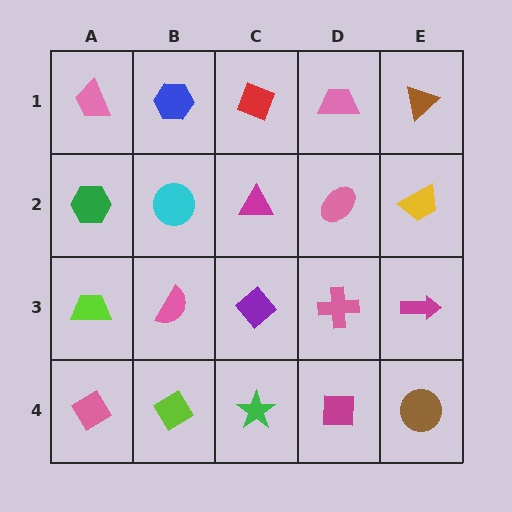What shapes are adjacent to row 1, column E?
A yellow trapezoid (row 2, column E), a pink trapezoid (row 1, column D).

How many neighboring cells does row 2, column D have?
4.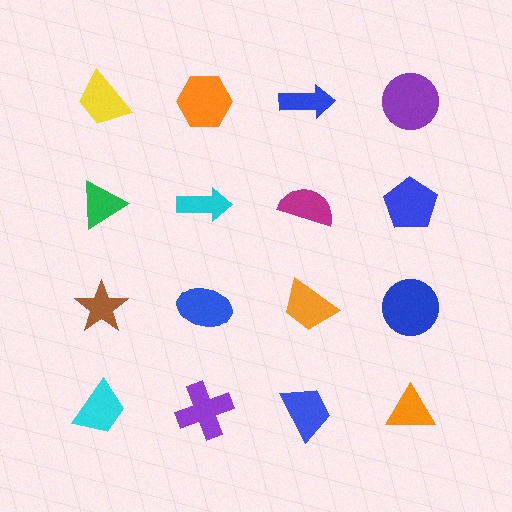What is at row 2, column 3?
A magenta semicircle.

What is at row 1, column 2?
An orange hexagon.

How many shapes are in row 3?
4 shapes.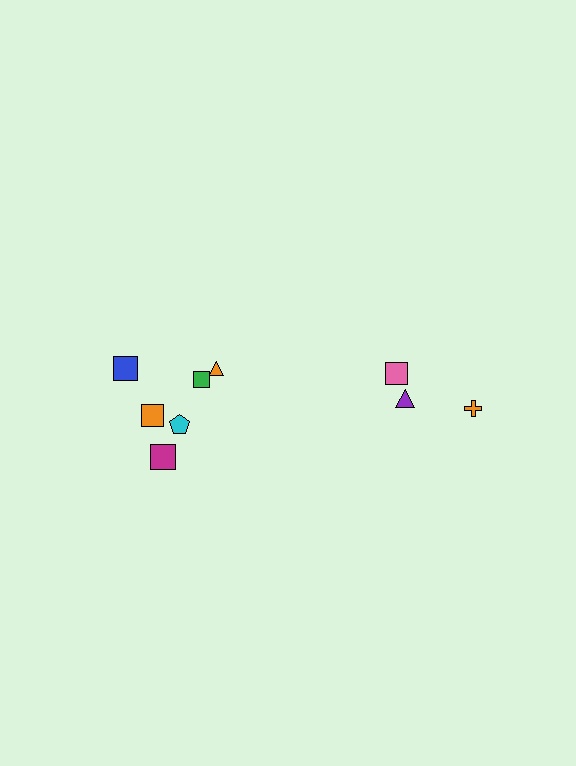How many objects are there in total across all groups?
There are 9 objects.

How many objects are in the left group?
There are 6 objects.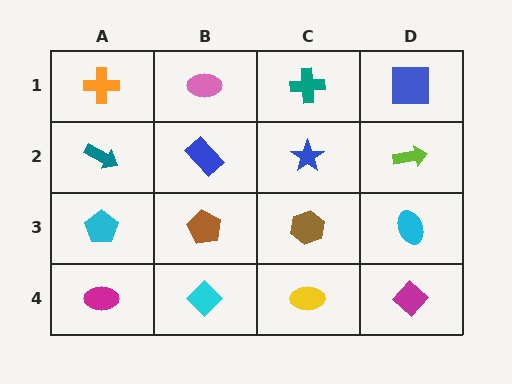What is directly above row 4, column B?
A brown pentagon.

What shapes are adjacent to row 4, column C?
A brown hexagon (row 3, column C), a cyan diamond (row 4, column B), a magenta diamond (row 4, column D).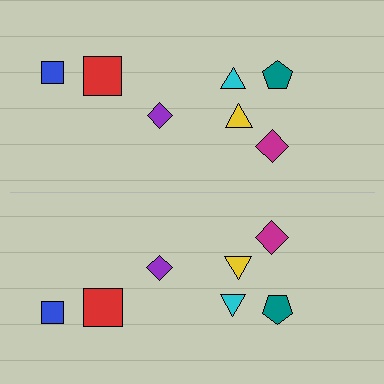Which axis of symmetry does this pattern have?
The pattern has a horizontal axis of symmetry running through the center of the image.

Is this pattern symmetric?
Yes, this pattern has bilateral (reflection) symmetry.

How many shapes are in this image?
There are 14 shapes in this image.